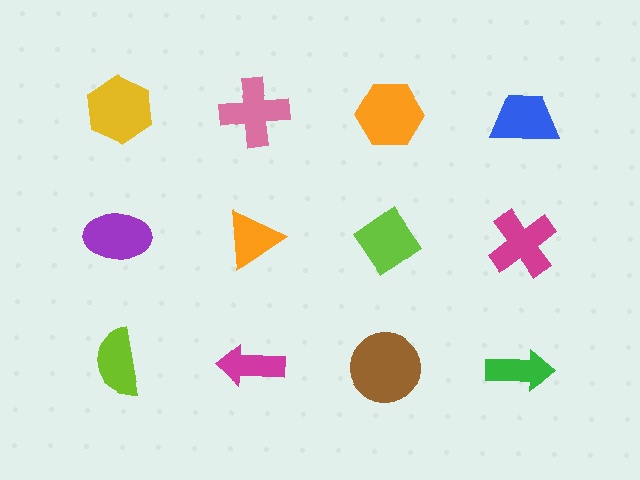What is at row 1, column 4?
A blue trapezoid.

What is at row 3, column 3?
A brown circle.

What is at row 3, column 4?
A green arrow.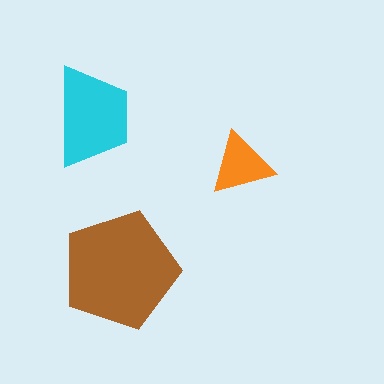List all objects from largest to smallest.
The brown pentagon, the cyan trapezoid, the orange triangle.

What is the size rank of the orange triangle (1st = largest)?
3rd.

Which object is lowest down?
The brown pentagon is bottommost.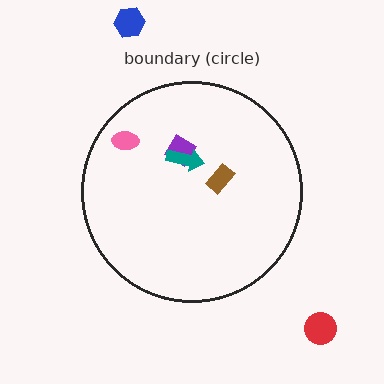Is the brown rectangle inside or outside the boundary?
Inside.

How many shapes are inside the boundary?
4 inside, 2 outside.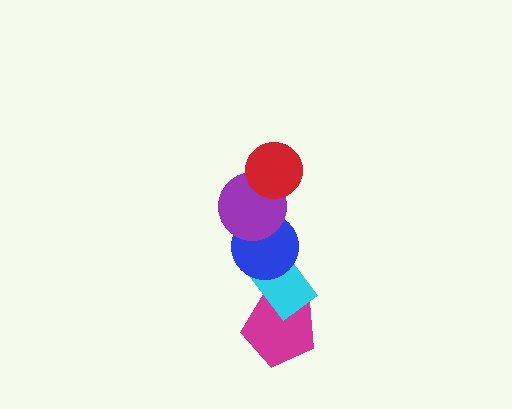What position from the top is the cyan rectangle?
The cyan rectangle is 4th from the top.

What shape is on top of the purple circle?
The red circle is on top of the purple circle.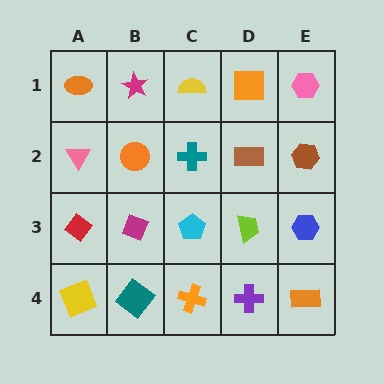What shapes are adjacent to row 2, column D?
An orange square (row 1, column D), a lime trapezoid (row 3, column D), a teal cross (row 2, column C), a brown hexagon (row 2, column E).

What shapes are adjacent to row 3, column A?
A pink triangle (row 2, column A), a yellow square (row 4, column A), a magenta diamond (row 3, column B).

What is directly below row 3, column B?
A teal diamond.